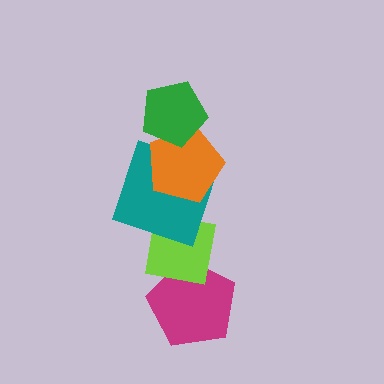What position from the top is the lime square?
The lime square is 4th from the top.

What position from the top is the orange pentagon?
The orange pentagon is 2nd from the top.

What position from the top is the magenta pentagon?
The magenta pentagon is 5th from the top.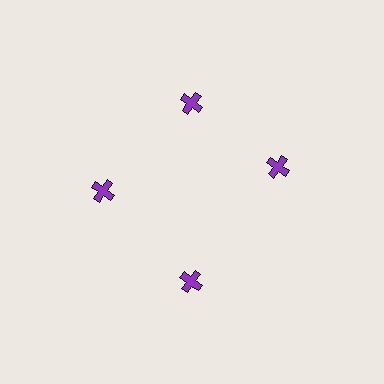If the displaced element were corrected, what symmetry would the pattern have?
It would have 4-fold rotational symmetry — the pattern would map onto itself every 90 degrees.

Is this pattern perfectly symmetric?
No. The 4 purple crosses are arranged in a ring, but one element near the 3 o'clock position is rotated out of alignment along the ring, breaking the 4-fold rotational symmetry.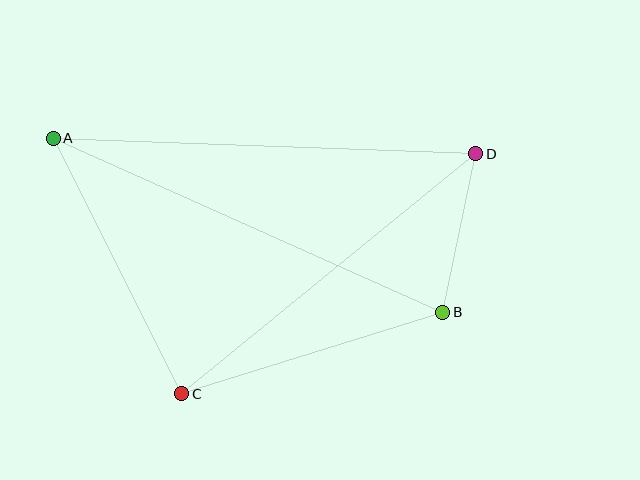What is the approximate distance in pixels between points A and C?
The distance between A and C is approximately 286 pixels.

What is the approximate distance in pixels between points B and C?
The distance between B and C is approximately 274 pixels.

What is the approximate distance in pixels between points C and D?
The distance between C and D is approximately 380 pixels.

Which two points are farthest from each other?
Points A and B are farthest from each other.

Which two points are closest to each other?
Points B and D are closest to each other.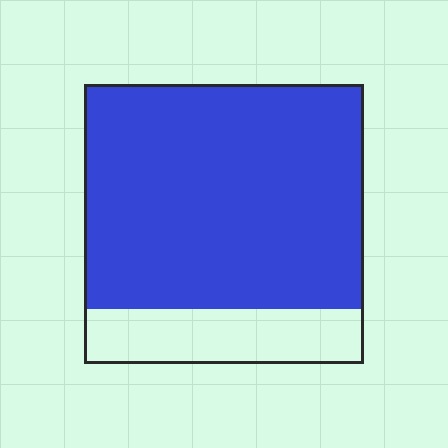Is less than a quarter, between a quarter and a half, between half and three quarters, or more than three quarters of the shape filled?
More than three quarters.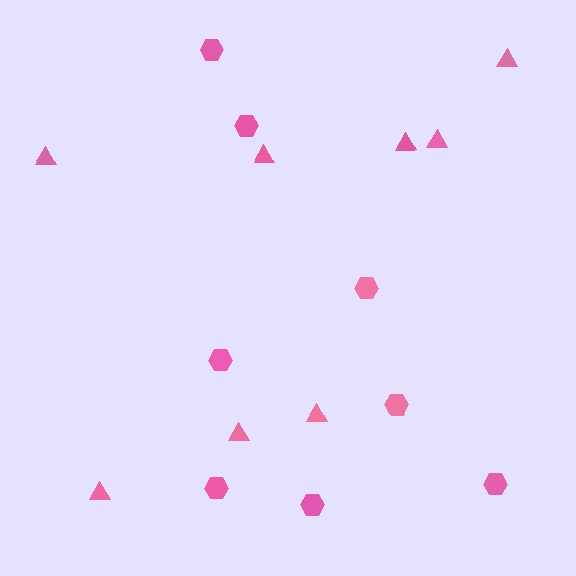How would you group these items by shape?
There are 2 groups: one group of hexagons (8) and one group of triangles (8).